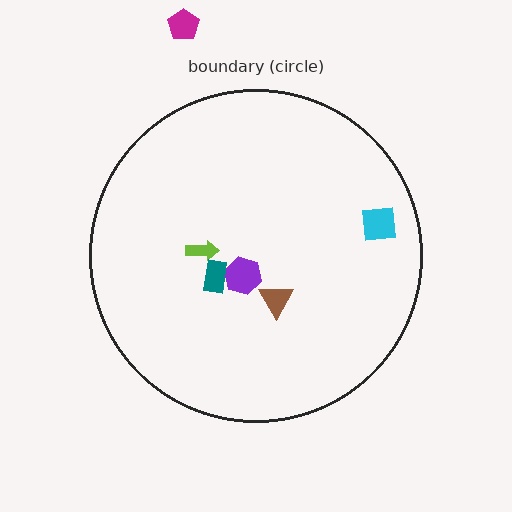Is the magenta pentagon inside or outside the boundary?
Outside.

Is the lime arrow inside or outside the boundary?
Inside.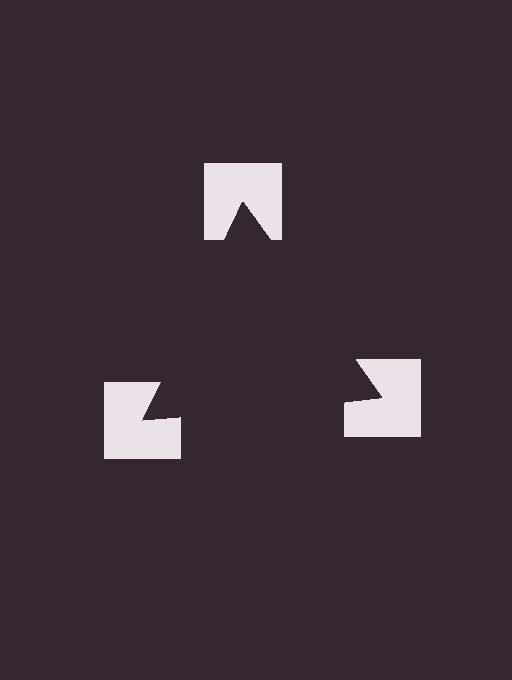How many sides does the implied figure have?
3 sides.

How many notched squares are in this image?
There are 3 — one at each vertex of the illusory triangle.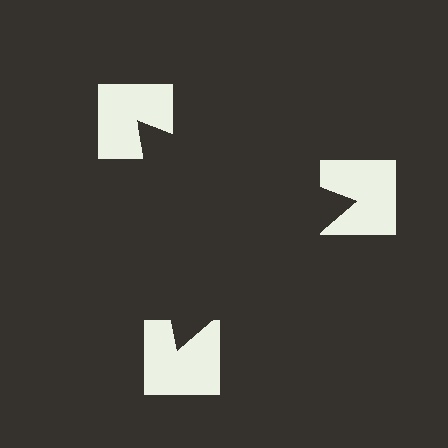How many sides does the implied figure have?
3 sides.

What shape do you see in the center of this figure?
An illusory triangle — its edges are inferred from the aligned wedge cuts in the notched squares, not physically drawn.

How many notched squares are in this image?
There are 3 — one at each vertex of the illusory triangle.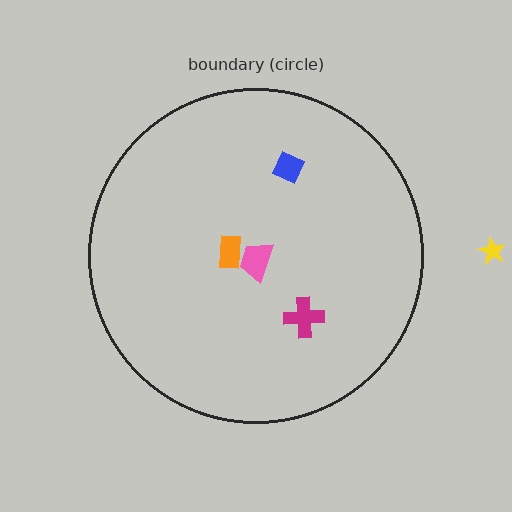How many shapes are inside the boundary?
4 inside, 1 outside.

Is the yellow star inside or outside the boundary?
Outside.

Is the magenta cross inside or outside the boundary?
Inside.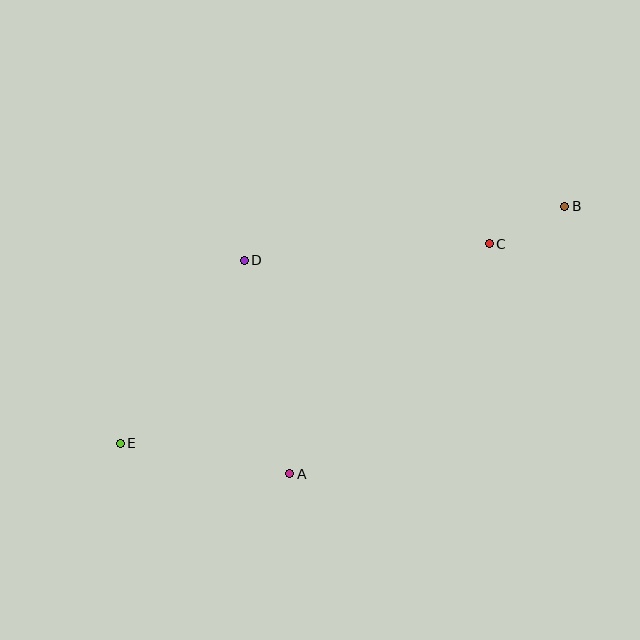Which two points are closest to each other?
Points B and C are closest to each other.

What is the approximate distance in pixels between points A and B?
The distance between A and B is approximately 384 pixels.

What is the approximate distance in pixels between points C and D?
The distance between C and D is approximately 246 pixels.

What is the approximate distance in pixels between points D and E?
The distance between D and E is approximately 221 pixels.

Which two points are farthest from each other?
Points B and E are farthest from each other.